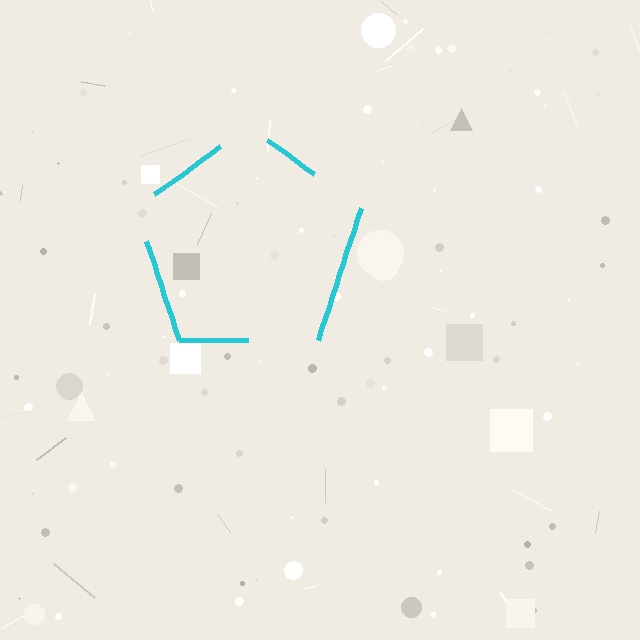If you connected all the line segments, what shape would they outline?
They would outline a pentagon.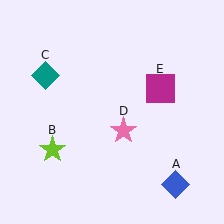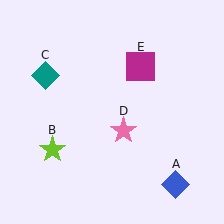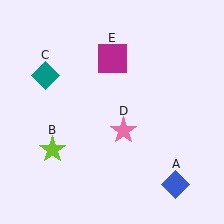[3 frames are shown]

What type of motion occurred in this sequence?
The magenta square (object E) rotated counterclockwise around the center of the scene.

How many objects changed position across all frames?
1 object changed position: magenta square (object E).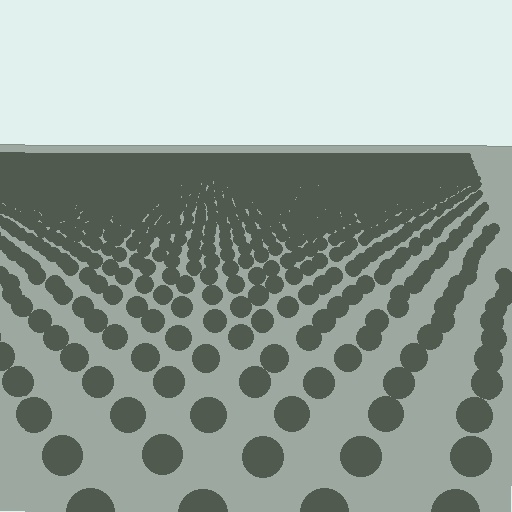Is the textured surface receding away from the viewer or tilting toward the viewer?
The surface is receding away from the viewer. Texture elements get smaller and denser toward the top.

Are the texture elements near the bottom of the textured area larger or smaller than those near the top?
Larger. Near the bottom, elements are closer to the viewer and appear at a bigger on-screen size.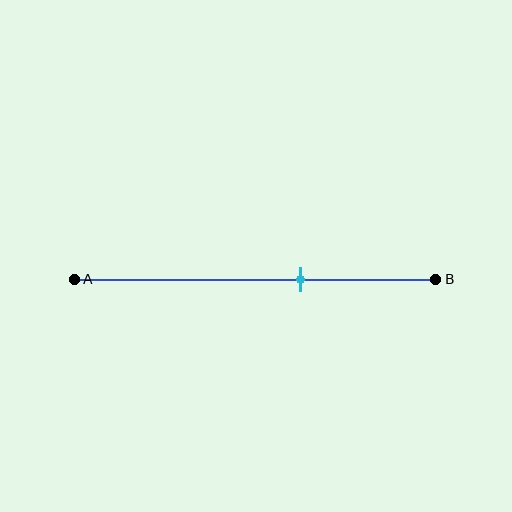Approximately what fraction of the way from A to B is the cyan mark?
The cyan mark is approximately 65% of the way from A to B.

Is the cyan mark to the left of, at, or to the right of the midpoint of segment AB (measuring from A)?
The cyan mark is to the right of the midpoint of segment AB.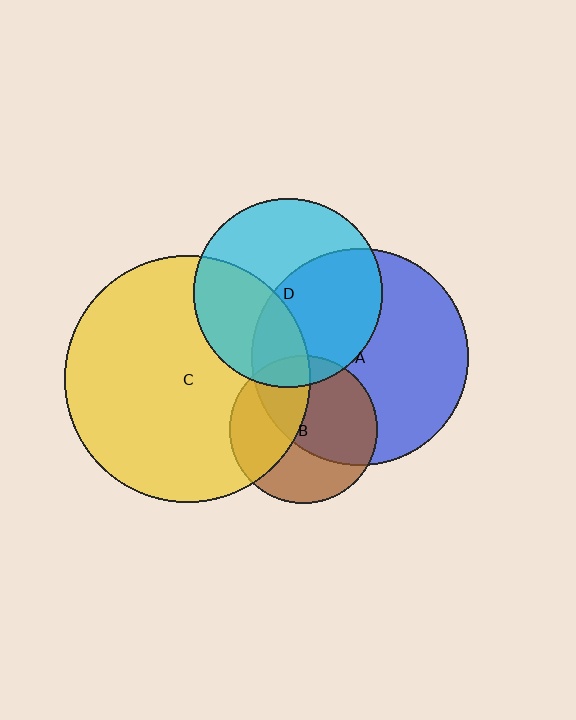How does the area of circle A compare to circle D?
Approximately 1.3 times.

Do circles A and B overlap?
Yes.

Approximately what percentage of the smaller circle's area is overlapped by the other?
Approximately 55%.